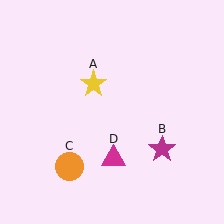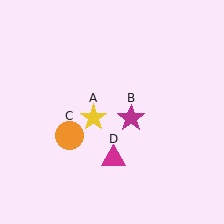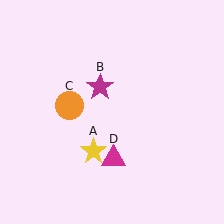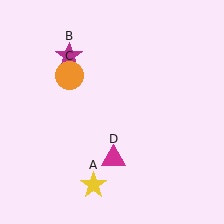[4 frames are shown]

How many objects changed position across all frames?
3 objects changed position: yellow star (object A), magenta star (object B), orange circle (object C).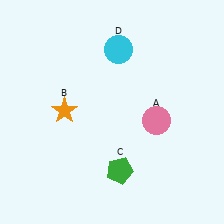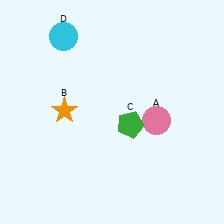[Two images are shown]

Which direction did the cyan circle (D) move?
The cyan circle (D) moved left.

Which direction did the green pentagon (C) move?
The green pentagon (C) moved up.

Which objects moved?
The objects that moved are: the green pentagon (C), the cyan circle (D).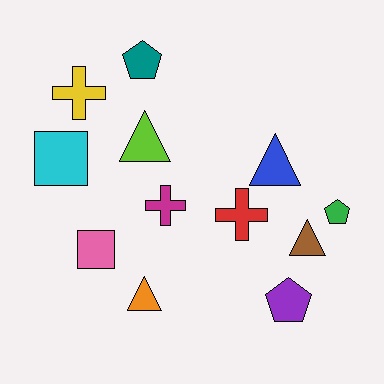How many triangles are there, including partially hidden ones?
There are 4 triangles.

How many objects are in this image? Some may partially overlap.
There are 12 objects.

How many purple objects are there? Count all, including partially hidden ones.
There is 1 purple object.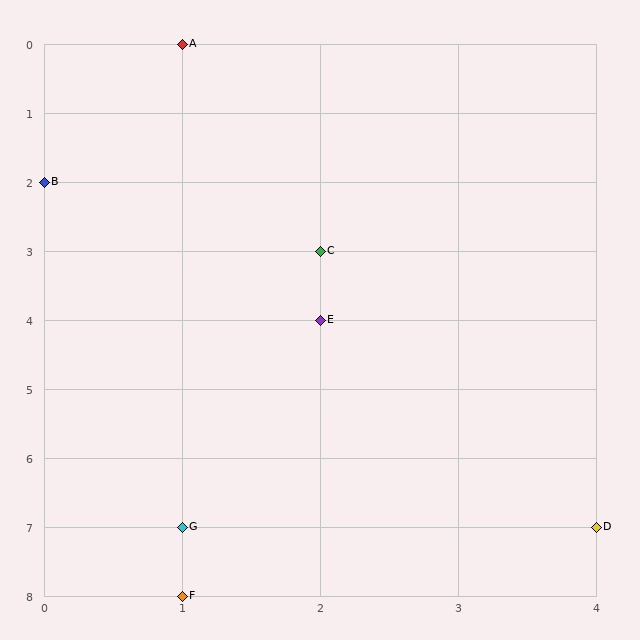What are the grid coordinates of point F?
Point F is at grid coordinates (1, 8).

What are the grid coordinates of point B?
Point B is at grid coordinates (0, 2).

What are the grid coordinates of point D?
Point D is at grid coordinates (4, 7).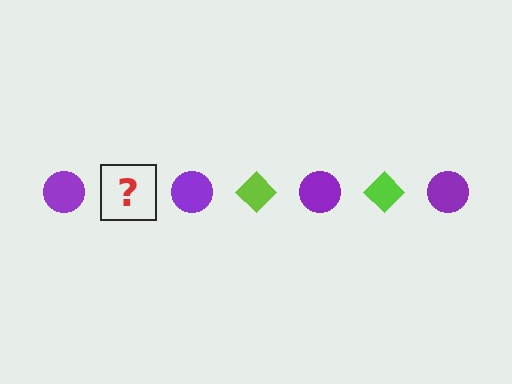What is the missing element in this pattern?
The missing element is a lime diamond.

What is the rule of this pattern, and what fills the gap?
The rule is that the pattern alternates between purple circle and lime diamond. The gap should be filled with a lime diamond.